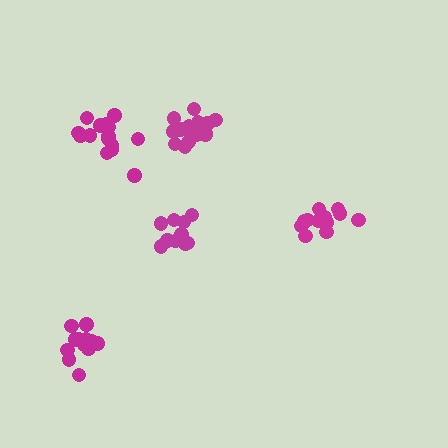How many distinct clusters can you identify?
There are 5 distinct clusters.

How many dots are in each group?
Group 1: 12 dots, Group 2: 13 dots, Group 3: 12 dots, Group 4: 17 dots, Group 5: 17 dots (71 total).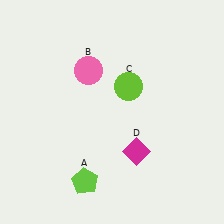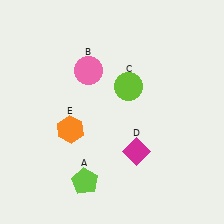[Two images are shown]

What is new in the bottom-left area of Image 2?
An orange hexagon (E) was added in the bottom-left area of Image 2.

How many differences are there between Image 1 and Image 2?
There is 1 difference between the two images.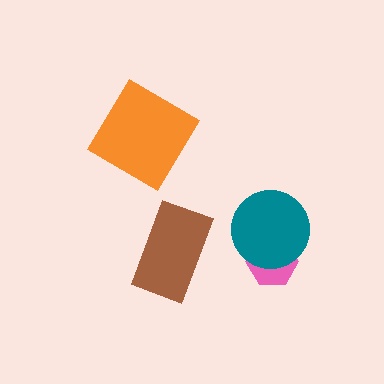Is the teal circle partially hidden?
No, no other shape covers it.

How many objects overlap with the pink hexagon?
1 object overlaps with the pink hexagon.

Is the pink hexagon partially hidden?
Yes, it is partially covered by another shape.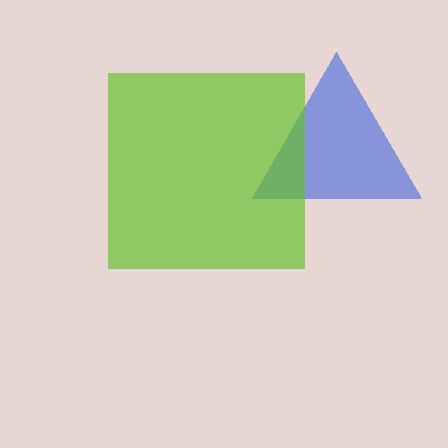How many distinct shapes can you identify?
There are 2 distinct shapes: a blue triangle, a lime square.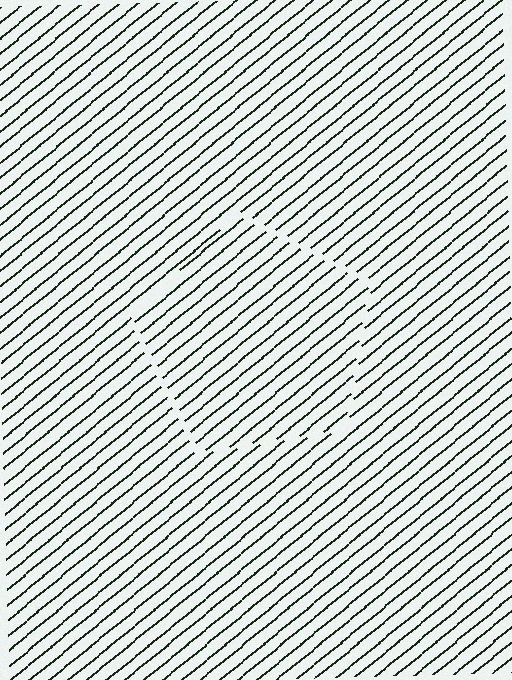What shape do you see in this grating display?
An illusory pentagon. The interior of the shape contains the same grating, shifted by half a period — the contour is defined by the phase discontinuity where line-ends from the inner and outer gratings abut.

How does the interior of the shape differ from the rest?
The interior of the shape contains the same grating, shifted by half a period — the contour is defined by the phase discontinuity where line-ends from the inner and outer gratings abut.